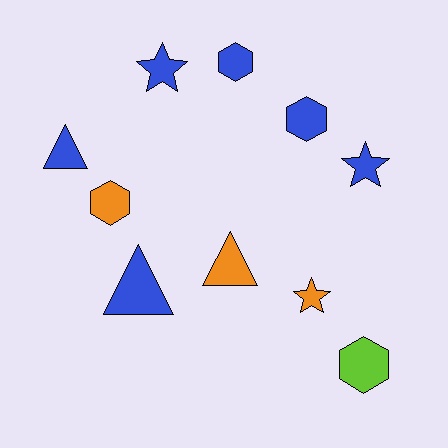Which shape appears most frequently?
Hexagon, with 4 objects.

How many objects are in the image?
There are 10 objects.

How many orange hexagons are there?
There is 1 orange hexagon.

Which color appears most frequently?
Blue, with 6 objects.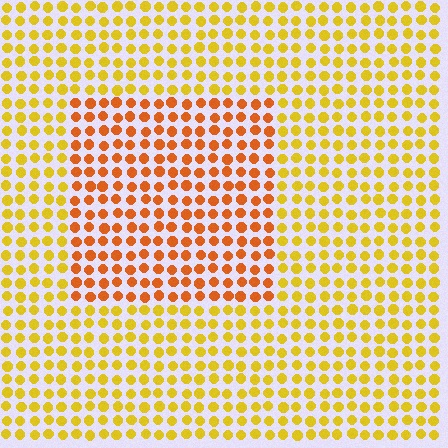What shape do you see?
I see a rectangle.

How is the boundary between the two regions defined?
The boundary is defined purely by a slight shift in hue (about 31 degrees). Spacing, size, and orientation are identical on both sides.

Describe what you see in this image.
The image is filled with small yellow elements in a uniform arrangement. A rectangle-shaped region is visible where the elements are tinted to a slightly different hue, forming a subtle color boundary.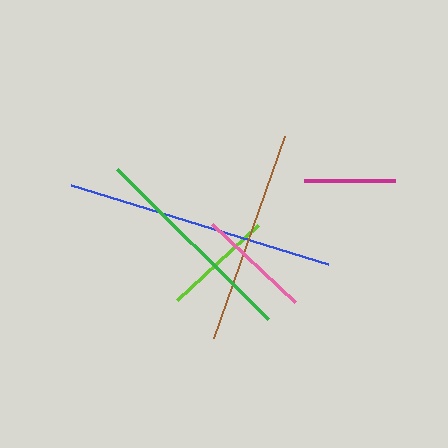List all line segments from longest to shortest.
From longest to shortest: blue, brown, green, pink, lime, magenta.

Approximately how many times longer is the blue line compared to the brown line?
The blue line is approximately 1.3 times the length of the brown line.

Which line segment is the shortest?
The magenta line is the shortest at approximately 91 pixels.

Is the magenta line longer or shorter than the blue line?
The blue line is longer than the magenta line.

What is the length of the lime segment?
The lime segment is approximately 111 pixels long.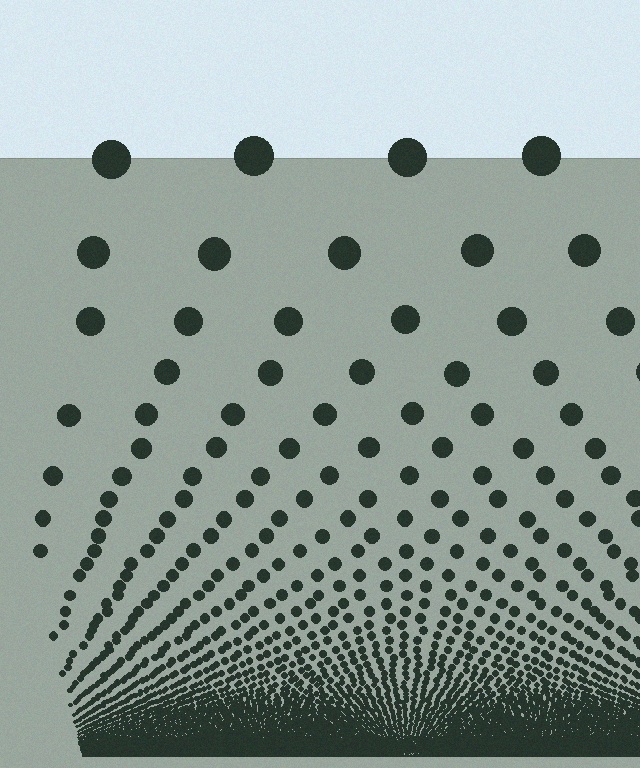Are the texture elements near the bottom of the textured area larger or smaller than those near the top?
Smaller. The gradient is inverted — elements near the bottom are smaller and denser.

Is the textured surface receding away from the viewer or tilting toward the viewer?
The surface appears to tilt toward the viewer. Texture elements get larger and sparser toward the top.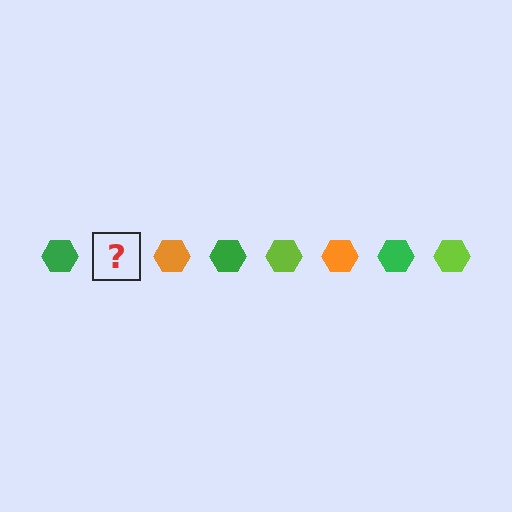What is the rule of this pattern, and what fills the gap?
The rule is that the pattern cycles through green, lime, orange hexagons. The gap should be filled with a lime hexagon.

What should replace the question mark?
The question mark should be replaced with a lime hexagon.